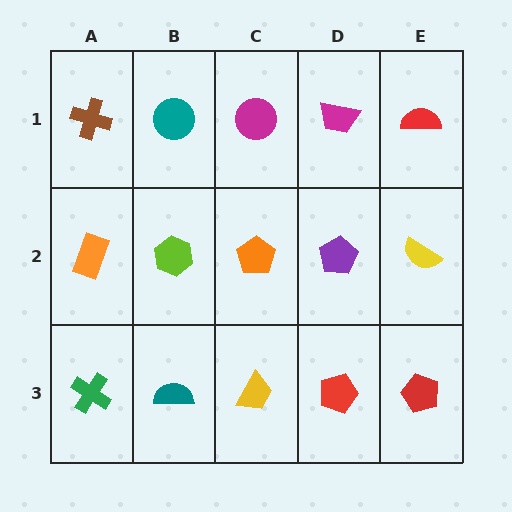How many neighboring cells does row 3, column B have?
3.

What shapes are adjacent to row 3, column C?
An orange pentagon (row 2, column C), a teal semicircle (row 3, column B), a red pentagon (row 3, column D).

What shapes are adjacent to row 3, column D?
A purple pentagon (row 2, column D), a yellow trapezoid (row 3, column C), a red pentagon (row 3, column E).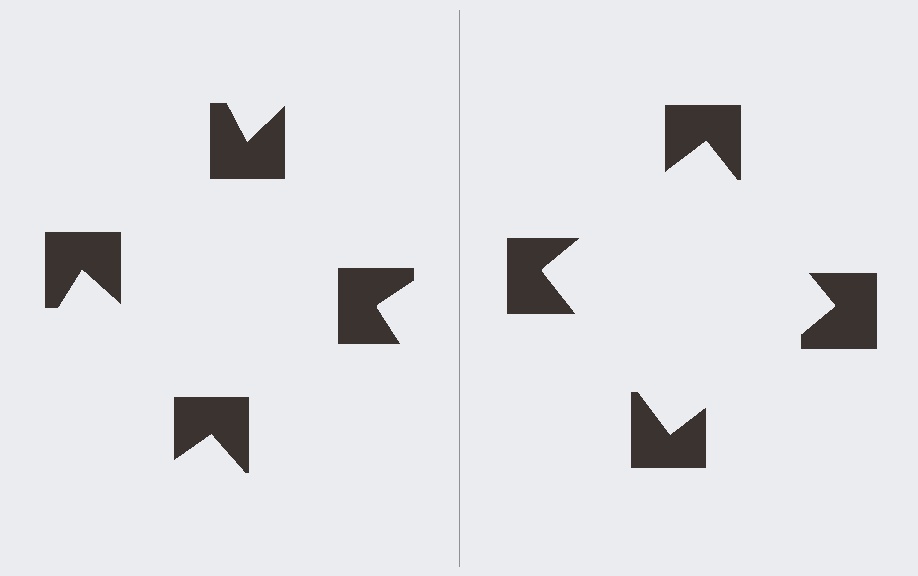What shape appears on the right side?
An illusory square.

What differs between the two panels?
The notched squares are positioned identically on both sides; only the wedge orientations differ. On the right they align to a square; on the left they are misaligned.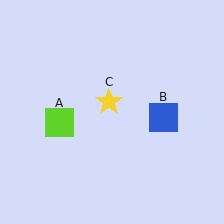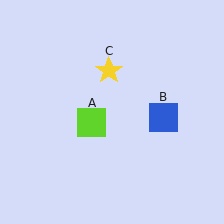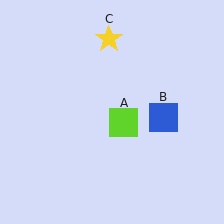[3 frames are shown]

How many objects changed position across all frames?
2 objects changed position: lime square (object A), yellow star (object C).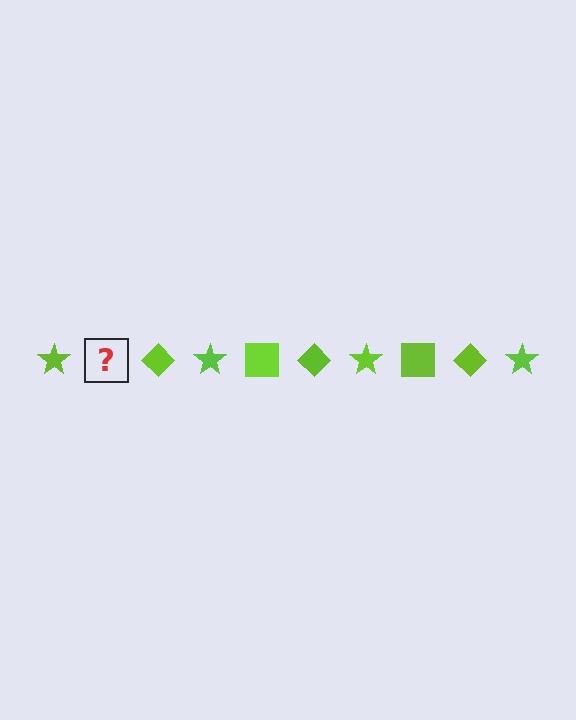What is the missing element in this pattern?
The missing element is a lime square.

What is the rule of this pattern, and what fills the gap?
The rule is that the pattern cycles through star, square, diamond shapes in lime. The gap should be filled with a lime square.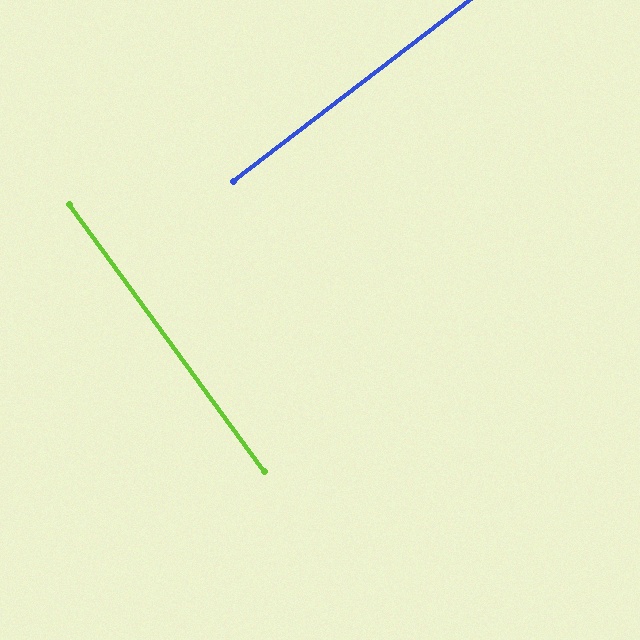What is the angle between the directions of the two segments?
Approximately 89 degrees.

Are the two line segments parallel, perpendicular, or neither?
Perpendicular — they meet at approximately 89°.